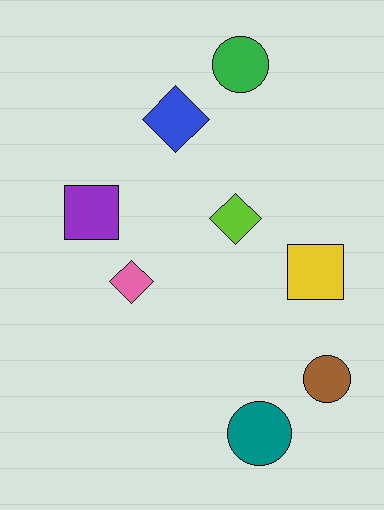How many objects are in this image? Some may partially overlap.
There are 8 objects.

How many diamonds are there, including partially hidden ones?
There are 3 diamonds.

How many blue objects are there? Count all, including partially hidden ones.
There is 1 blue object.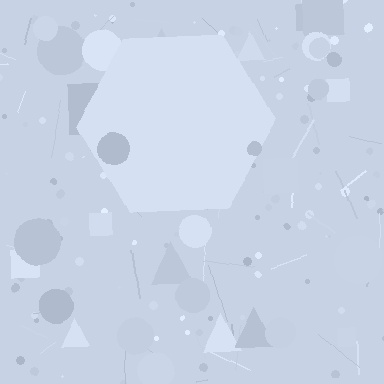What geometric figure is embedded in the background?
A hexagon is embedded in the background.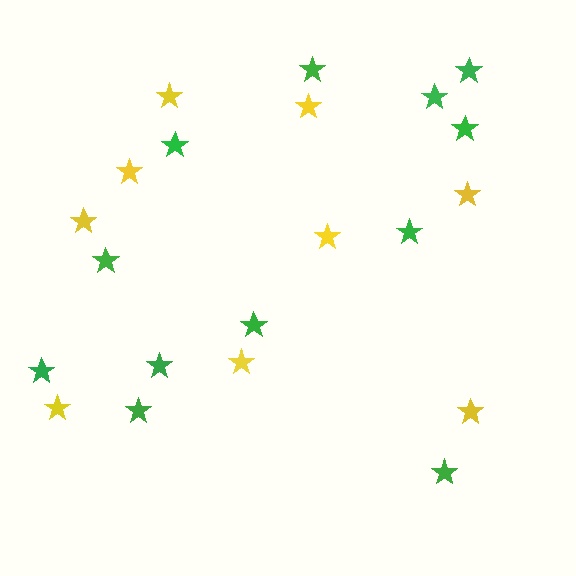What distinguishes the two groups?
There are 2 groups: one group of yellow stars (9) and one group of green stars (12).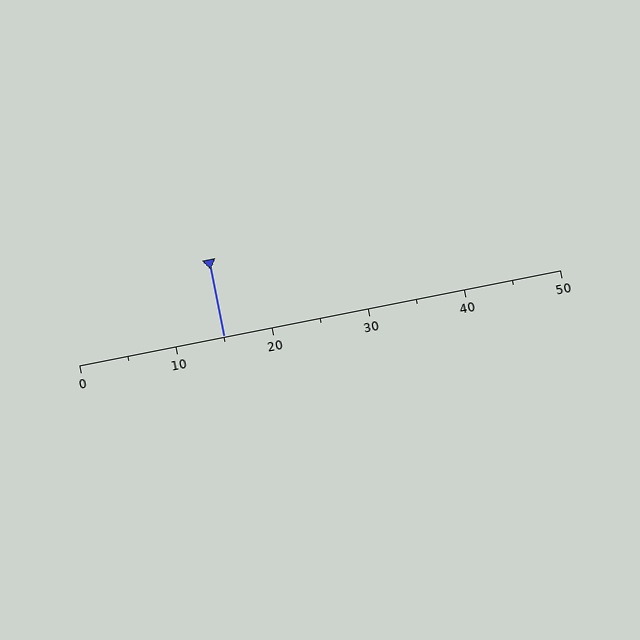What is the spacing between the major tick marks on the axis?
The major ticks are spaced 10 apart.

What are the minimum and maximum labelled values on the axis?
The axis runs from 0 to 50.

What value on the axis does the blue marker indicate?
The marker indicates approximately 15.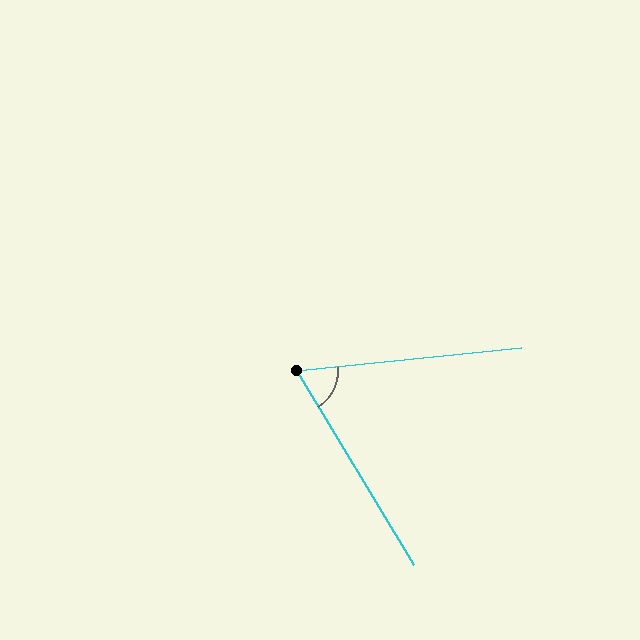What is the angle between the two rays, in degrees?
Approximately 65 degrees.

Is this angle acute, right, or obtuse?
It is acute.